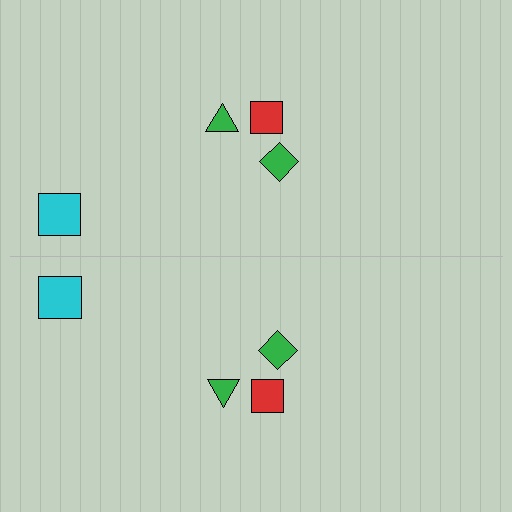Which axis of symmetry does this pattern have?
The pattern has a horizontal axis of symmetry running through the center of the image.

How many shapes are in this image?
There are 8 shapes in this image.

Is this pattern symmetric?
Yes, this pattern has bilateral (reflection) symmetry.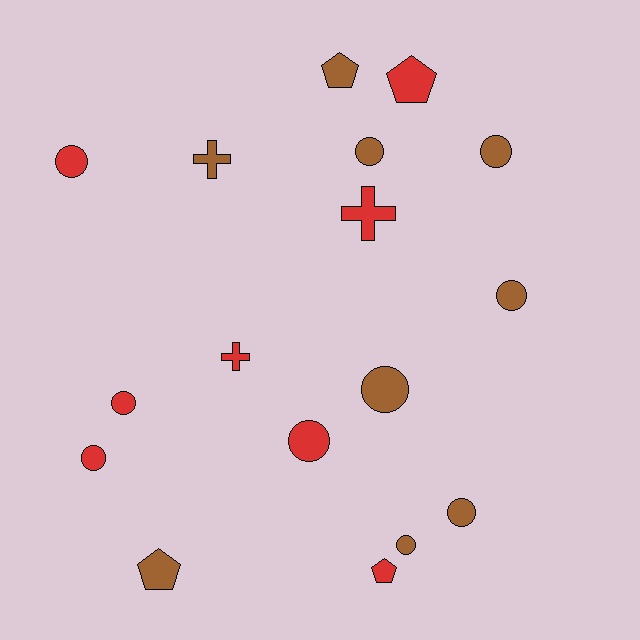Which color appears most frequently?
Brown, with 9 objects.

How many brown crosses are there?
There is 1 brown cross.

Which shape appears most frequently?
Circle, with 10 objects.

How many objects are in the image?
There are 17 objects.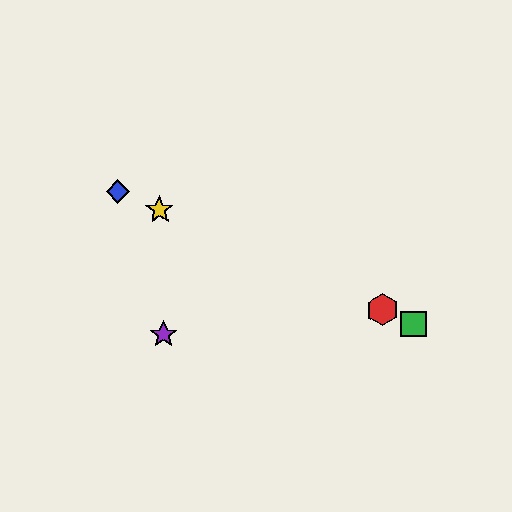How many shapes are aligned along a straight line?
4 shapes (the red hexagon, the blue diamond, the green square, the yellow star) are aligned along a straight line.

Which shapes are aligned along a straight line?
The red hexagon, the blue diamond, the green square, the yellow star are aligned along a straight line.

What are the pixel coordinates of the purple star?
The purple star is at (164, 335).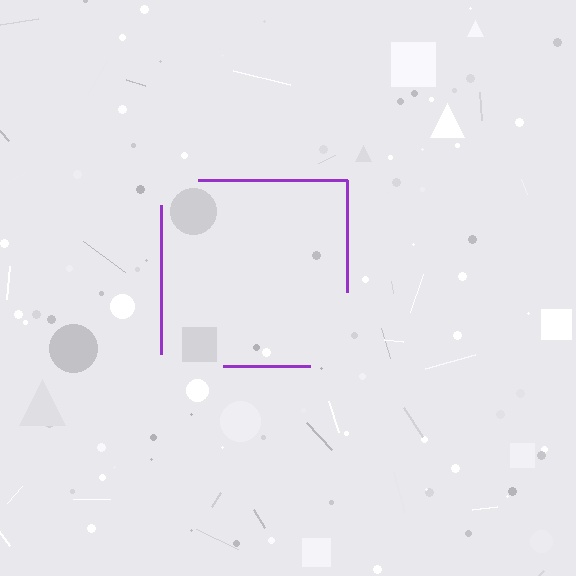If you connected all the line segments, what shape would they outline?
They would outline a square.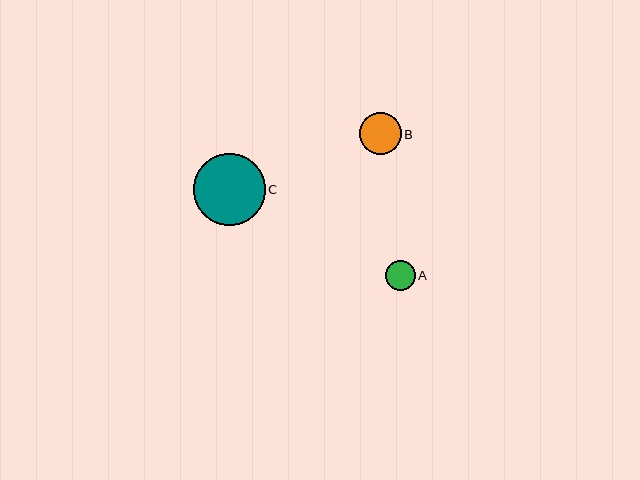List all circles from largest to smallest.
From largest to smallest: C, B, A.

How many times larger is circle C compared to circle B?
Circle C is approximately 1.7 times the size of circle B.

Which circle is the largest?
Circle C is the largest with a size of approximately 72 pixels.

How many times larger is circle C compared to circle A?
Circle C is approximately 2.4 times the size of circle A.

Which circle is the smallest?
Circle A is the smallest with a size of approximately 30 pixels.